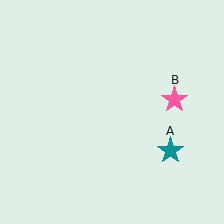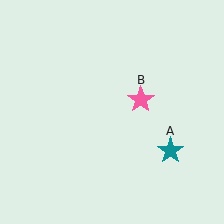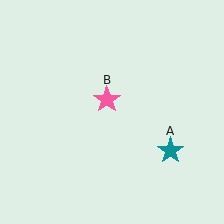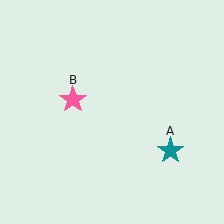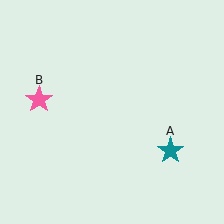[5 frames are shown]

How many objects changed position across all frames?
1 object changed position: pink star (object B).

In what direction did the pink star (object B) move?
The pink star (object B) moved left.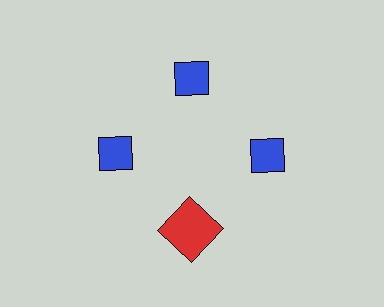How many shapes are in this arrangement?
There are 4 shapes arranged in a ring pattern.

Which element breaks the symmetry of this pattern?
The red square at roughly the 6 o'clock position breaks the symmetry. All other shapes are blue diamonds.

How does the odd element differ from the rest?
It differs in both color (red instead of blue) and shape (square instead of diamond).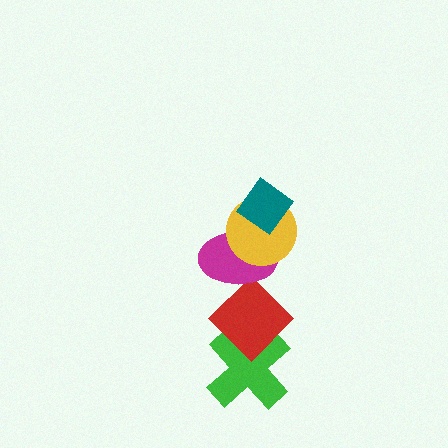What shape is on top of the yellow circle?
The teal diamond is on top of the yellow circle.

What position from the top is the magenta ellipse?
The magenta ellipse is 3rd from the top.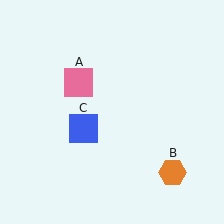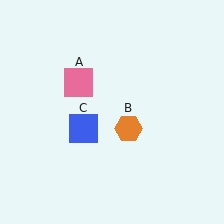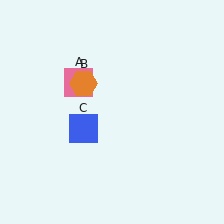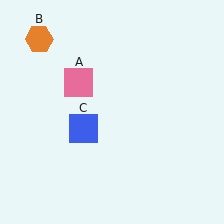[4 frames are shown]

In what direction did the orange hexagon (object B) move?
The orange hexagon (object B) moved up and to the left.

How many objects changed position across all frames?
1 object changed position: orange hexagon (object B).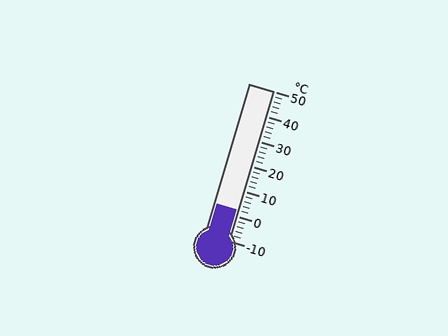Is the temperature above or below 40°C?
The temperature is below 40°C.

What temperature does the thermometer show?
The thermometer shows approximately 2°C.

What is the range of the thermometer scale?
The thermometer scale ranges from -10°C to 50°C.